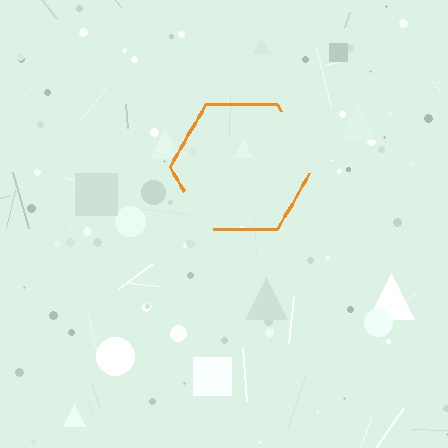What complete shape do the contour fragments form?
The contour fragments form a hexagon.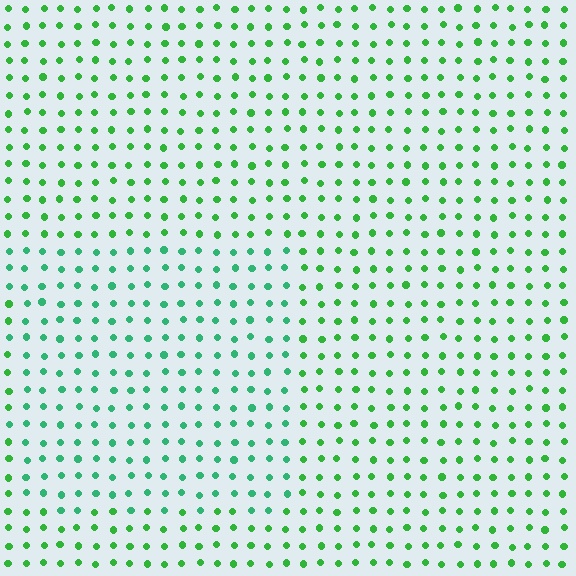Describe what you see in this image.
The image is filled with small green elements in a uniform arrangement. A rectangle-shaped region is visible where the elements are tinted to a slightly different hue, forming a subtle color boundary.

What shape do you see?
I see a rectangle.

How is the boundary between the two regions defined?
The boundary is defined purely by a slight shift in hue (about 28 degrees). Spacing, size, and orientation are identical on both sides.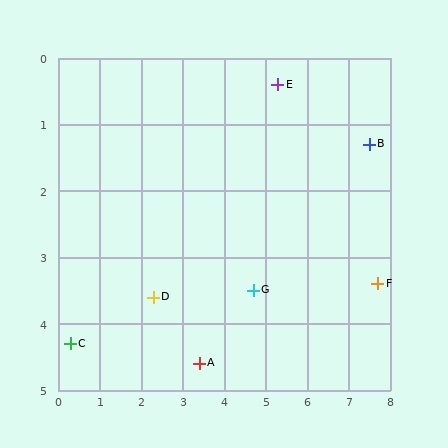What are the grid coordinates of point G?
Point G is at approximately (4.7, 3.5).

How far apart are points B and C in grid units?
Points B and C are about 7.8 grid units apart.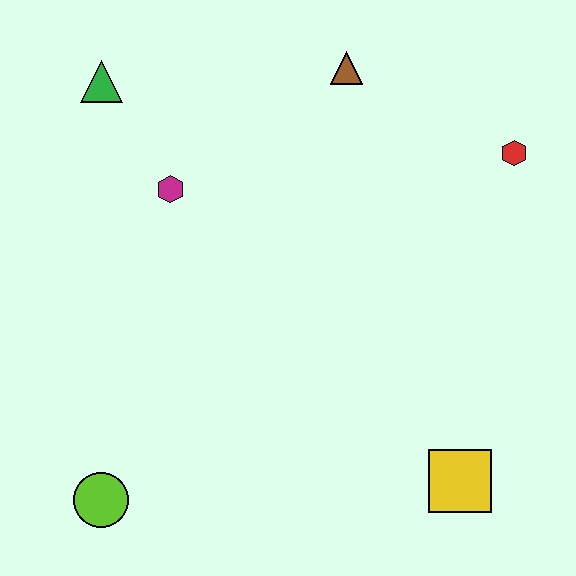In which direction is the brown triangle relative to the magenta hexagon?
The brown triangle is to the right of the magenta hexagon.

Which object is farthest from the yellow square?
The green triangle is farthest from the yellow square.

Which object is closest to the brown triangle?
The red hexagon is closest to the brown triangle.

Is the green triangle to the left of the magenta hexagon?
Yes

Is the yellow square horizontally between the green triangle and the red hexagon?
Yes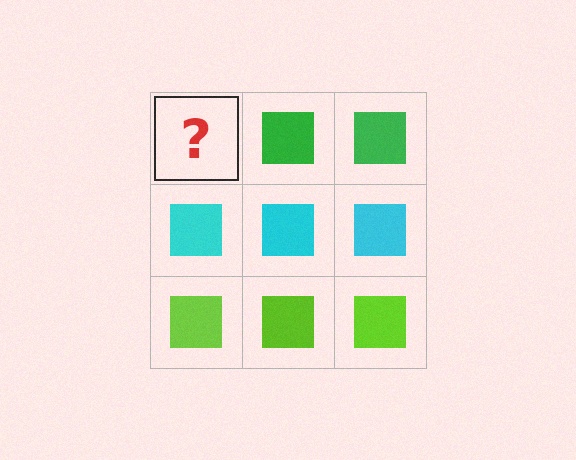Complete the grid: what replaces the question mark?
The question mark should be replaced with a green square.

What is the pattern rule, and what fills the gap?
The rule is that each row has a consistent color. The gap should be filled with a green square.